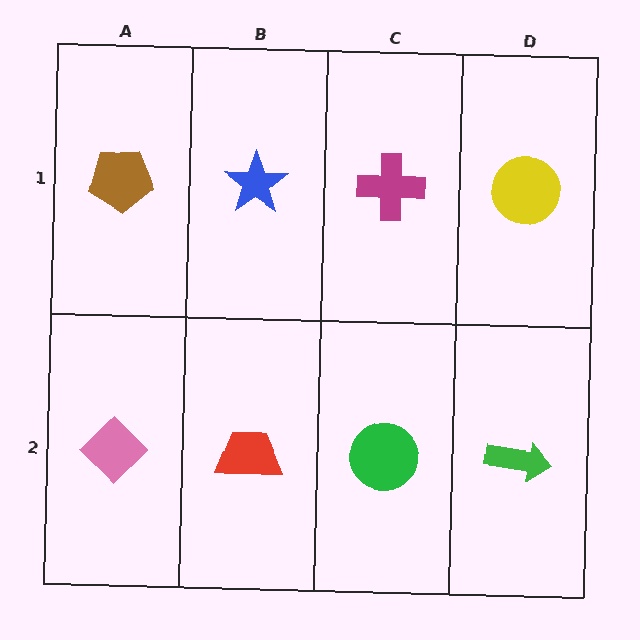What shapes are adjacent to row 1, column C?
A green circle (row 2, column C), a blue star (row 1, column B), a yellow circle (row 1, column D).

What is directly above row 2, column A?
A brown pentagon.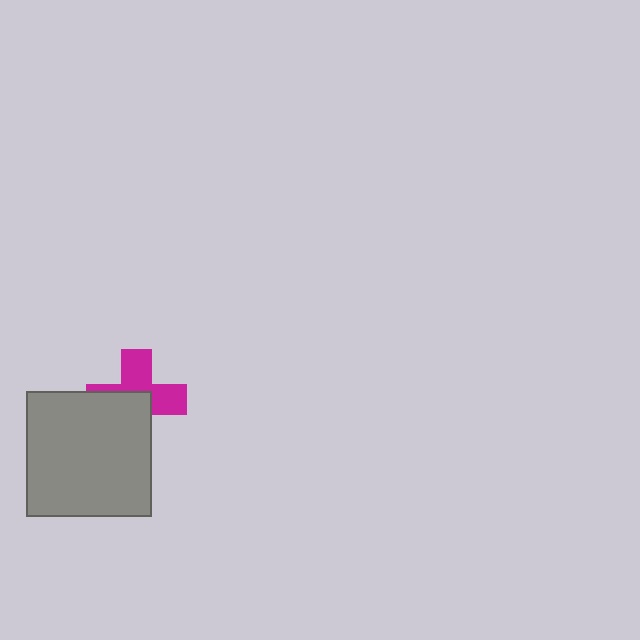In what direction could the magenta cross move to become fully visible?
The magenta cross could move toward the upper-right. That would shift it out from behind the gray square entirely.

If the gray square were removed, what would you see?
You would see the complete magenta cross.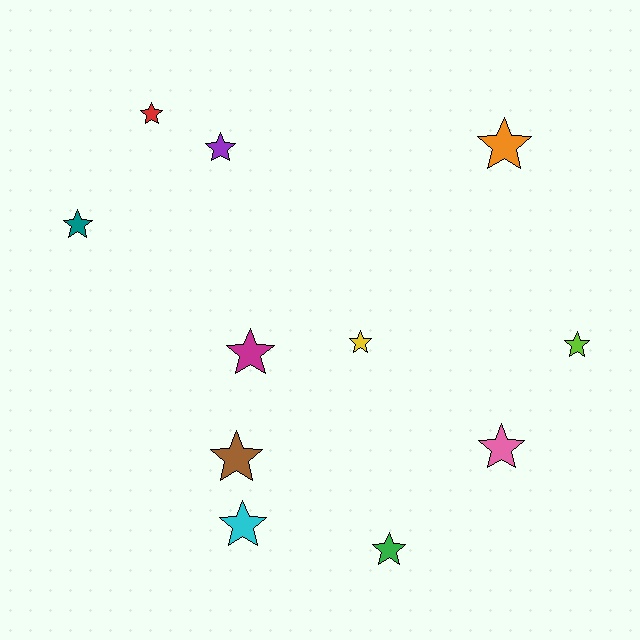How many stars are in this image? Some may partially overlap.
There are 11 stars.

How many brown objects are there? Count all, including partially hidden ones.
There is 1 brown object.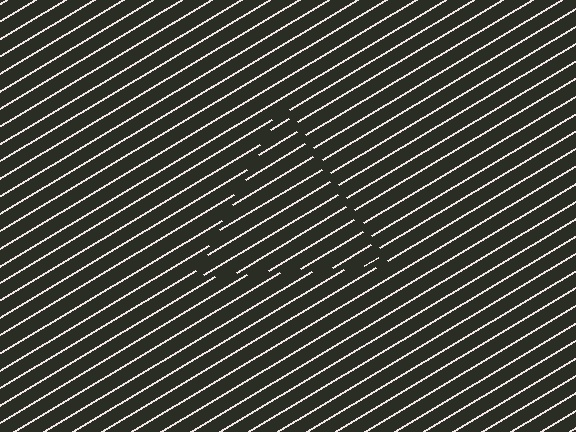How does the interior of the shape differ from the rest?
The interior of the shape contains the same grating, shifted by half a period — the contour is defined by the phase discontinuity where line-ends from the inner and outer gratings abut.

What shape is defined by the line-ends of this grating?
An illusory triangle. The interior of the shape contains the same grating, shifted by half a period — the contour is defined by the phase discontinuity where line-ends from the inner and outer gratings abut.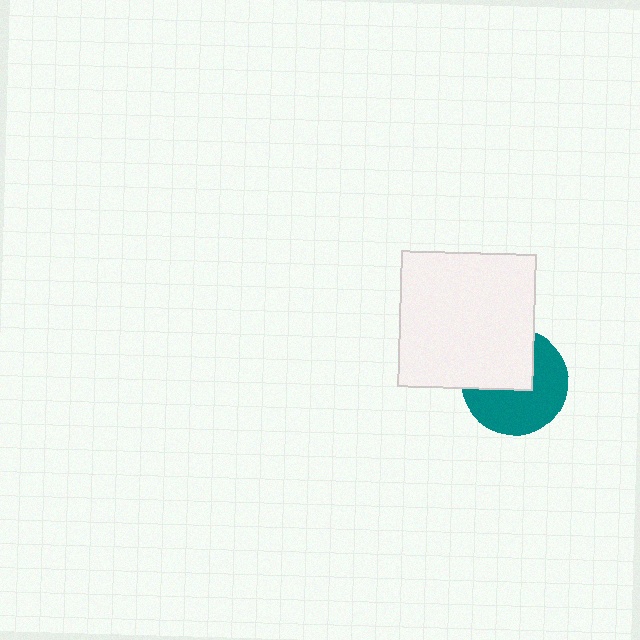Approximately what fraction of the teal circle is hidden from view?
Roughly 43% of the teal circle is hidden behind the white square.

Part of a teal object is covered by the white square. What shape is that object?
It is a circle.